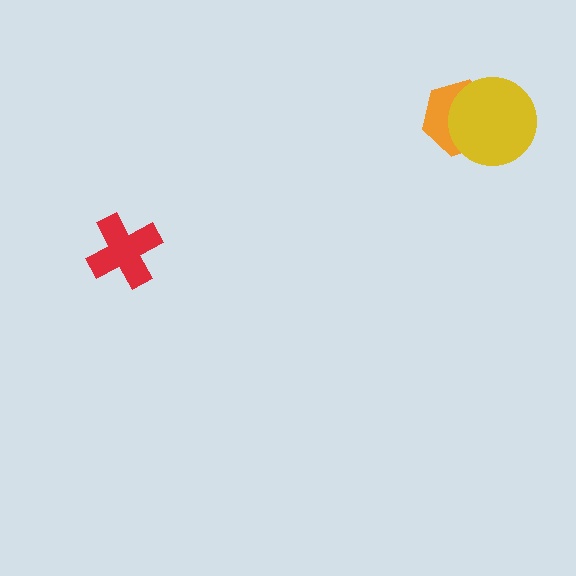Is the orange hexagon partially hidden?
Yes, it is partially covered by another shape.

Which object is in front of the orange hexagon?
The yellow circle is in front of the orange hexagon.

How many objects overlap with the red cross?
0 objects overlap with the red cross.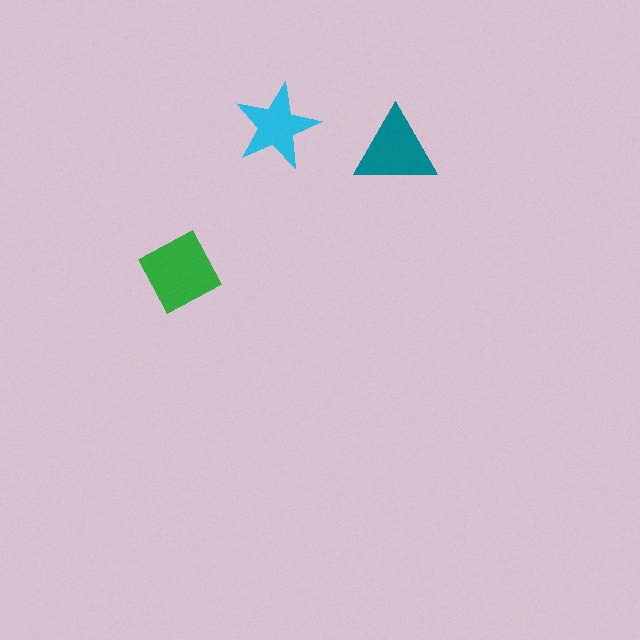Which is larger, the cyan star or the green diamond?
The green diamond.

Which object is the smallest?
The cyan star.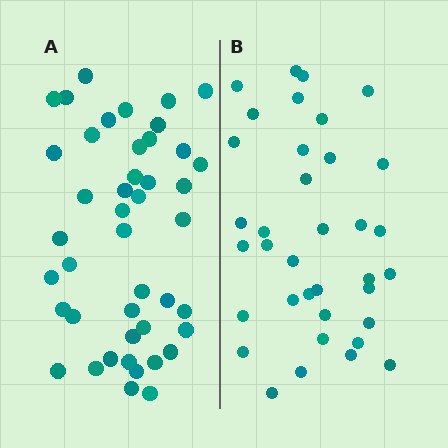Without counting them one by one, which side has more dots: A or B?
Region A (the left region) has more dots.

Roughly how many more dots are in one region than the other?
Region A has roughly 8 or so more dots than region B.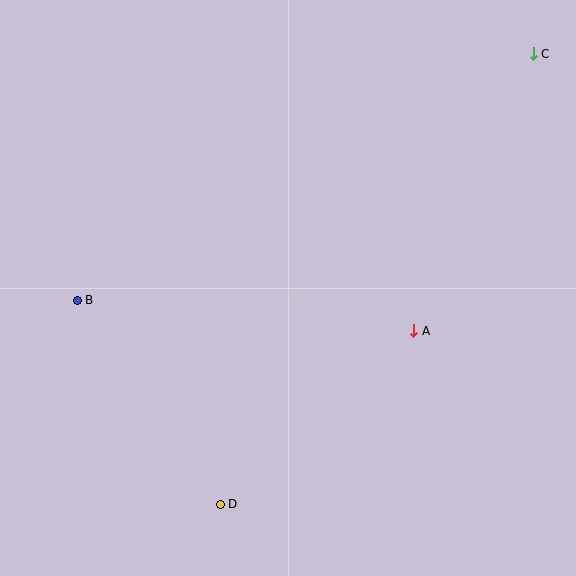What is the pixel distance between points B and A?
The distance between B and A is 338 pixels.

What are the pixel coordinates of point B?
Point B is at (77, 300).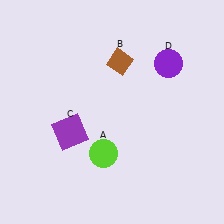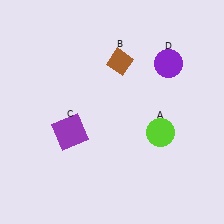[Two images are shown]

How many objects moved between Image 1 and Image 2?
1 object moved between the two images.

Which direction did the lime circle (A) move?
The lime circle (A) moved right.